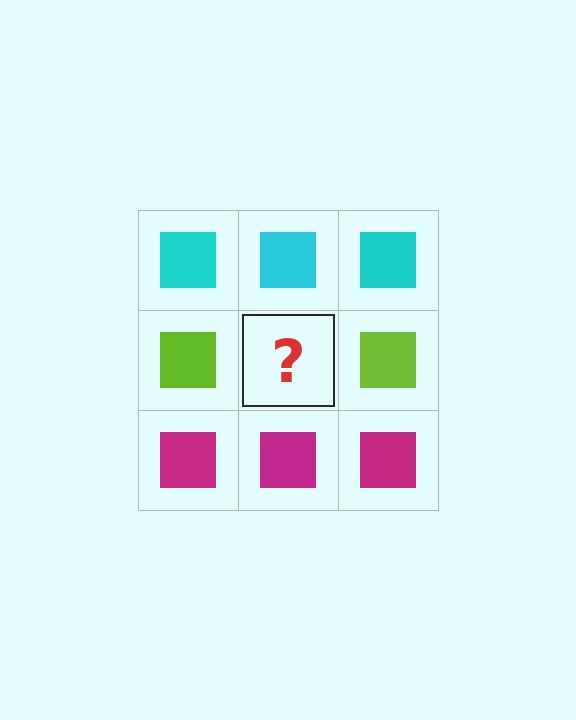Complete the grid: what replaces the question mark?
The question mark should be replaced with a lime square.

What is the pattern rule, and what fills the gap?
The rule is that each row has a consistent color. The gap should be filled with a lime square.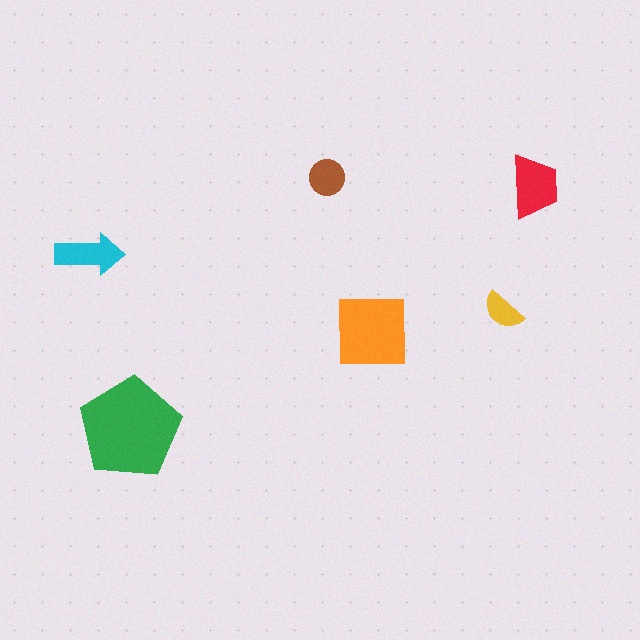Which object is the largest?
The green pentagon.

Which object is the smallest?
The yellow semicircle.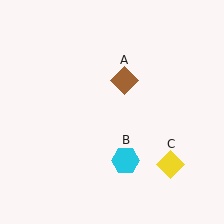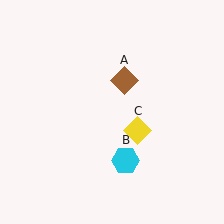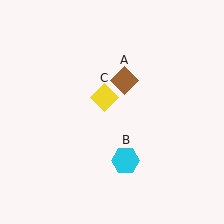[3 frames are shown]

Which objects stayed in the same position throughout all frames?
Brown diamond (object A) and cyan hexagon (object B) remained stationary.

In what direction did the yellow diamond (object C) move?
The yellow diamond (object C) moved up and to the left.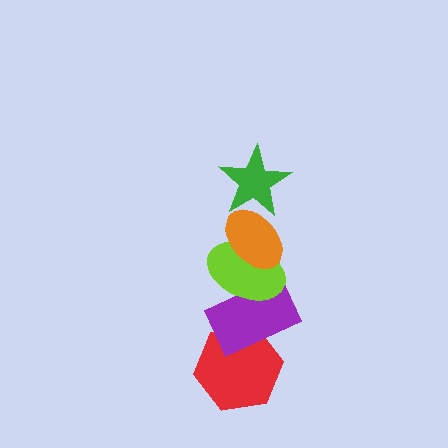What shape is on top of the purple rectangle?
The lime ellipse is on top of the purple rectangle.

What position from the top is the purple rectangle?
The purple rectangle is 4th from the top.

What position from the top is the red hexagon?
The red hexagon is 5th from the top.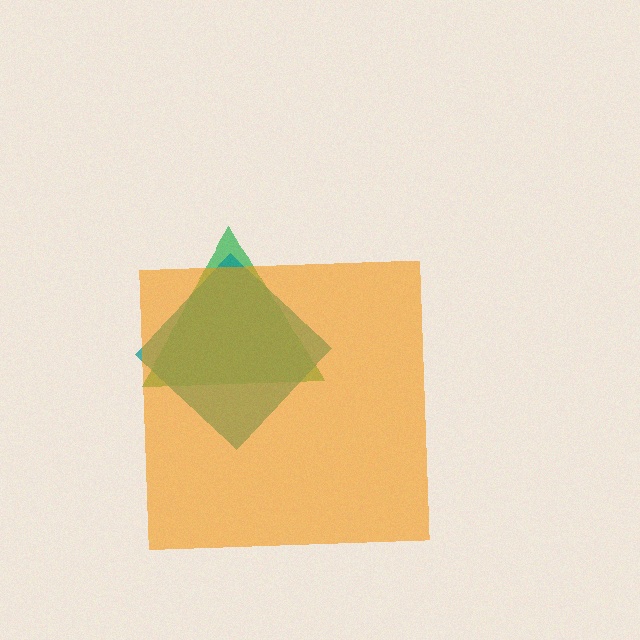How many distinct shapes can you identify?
There are 3 distinct shapes: a green triangle, a teal diamond, an orange square.